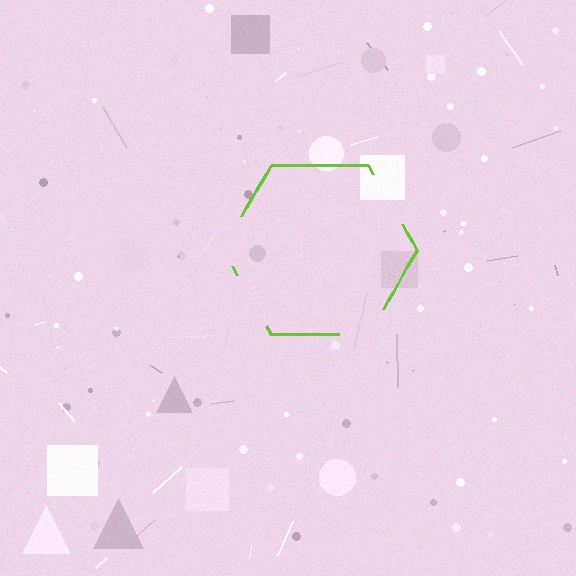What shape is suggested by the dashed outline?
The dashed outline suggests a hexagon.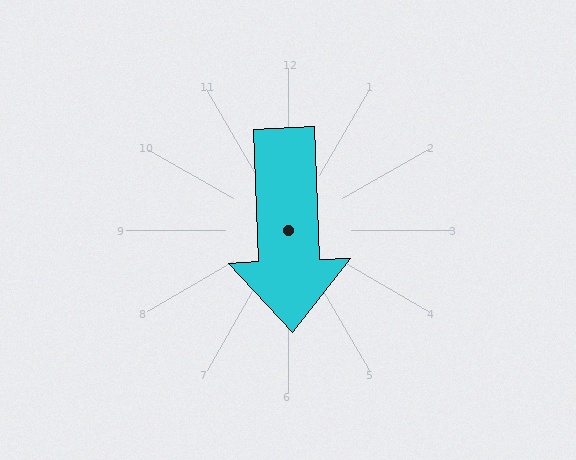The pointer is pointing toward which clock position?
Roughly 6 o'clock.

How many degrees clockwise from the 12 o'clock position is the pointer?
Approximately 178 degrees.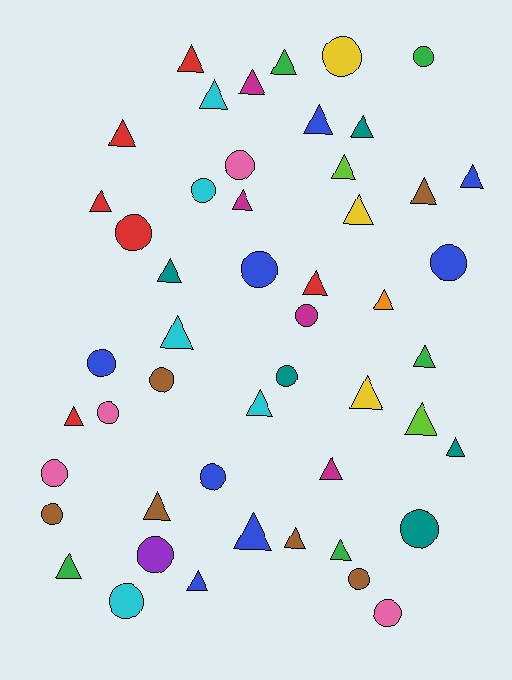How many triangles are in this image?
There are 30 triangles.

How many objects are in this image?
There are 50 objects.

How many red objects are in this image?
There are 6 red objects.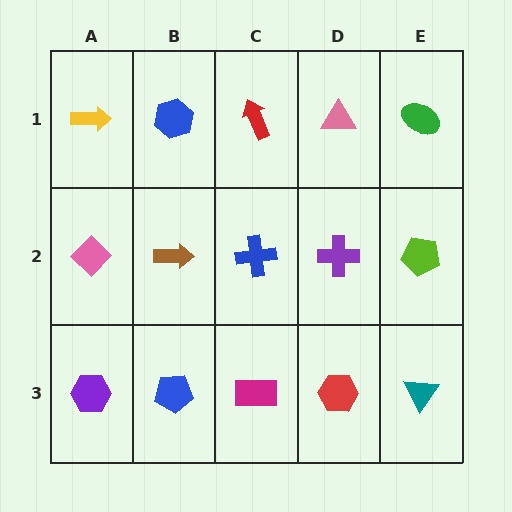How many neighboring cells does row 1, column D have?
3.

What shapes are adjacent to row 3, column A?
A pink diamond (row 2, column A), a blue pentagon (row 3, column B).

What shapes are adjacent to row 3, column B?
A brown arrow (row 2, column B), a purple hexagon (row 3, column A), a magenta rectangle (row 3, column C).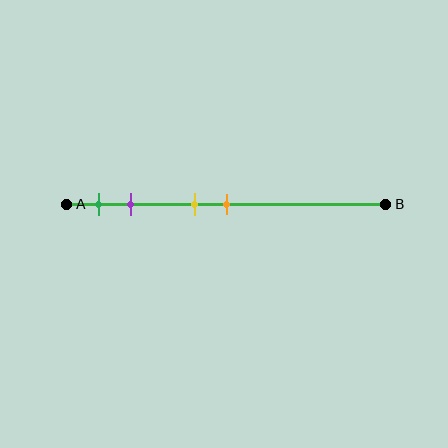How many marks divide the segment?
There are 4 marks dividing the segment.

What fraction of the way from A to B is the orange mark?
The orange mark is approximately 50% (0.5) of the way from A to B.